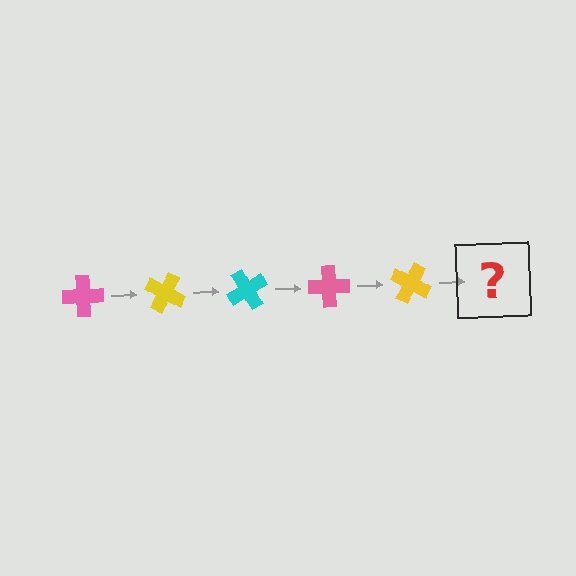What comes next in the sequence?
The next element should be a cyan cross, rotated 150 degrees from the start.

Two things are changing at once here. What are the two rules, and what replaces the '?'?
The two rules are that it rotates 30 degrees each step and the color cycles through pink, yellow, and cyan. The '?' should be a cyan cross, rotated 150 degrees from the start.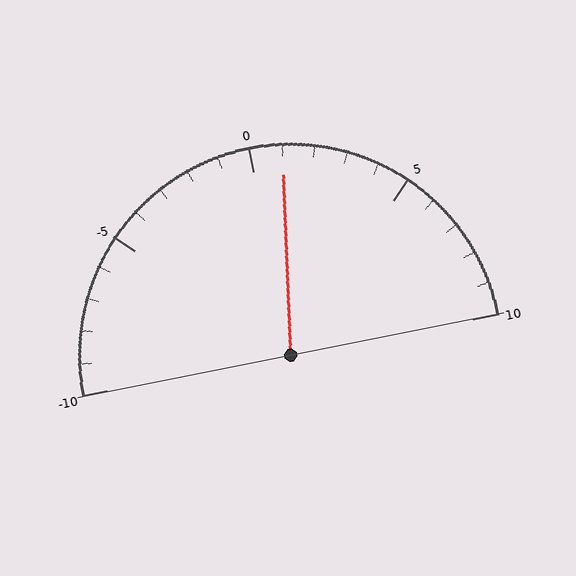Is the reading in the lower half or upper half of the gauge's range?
The reading is in the upper half of the range (-10 to 10).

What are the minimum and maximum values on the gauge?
The gauge ranges from -10 to 10.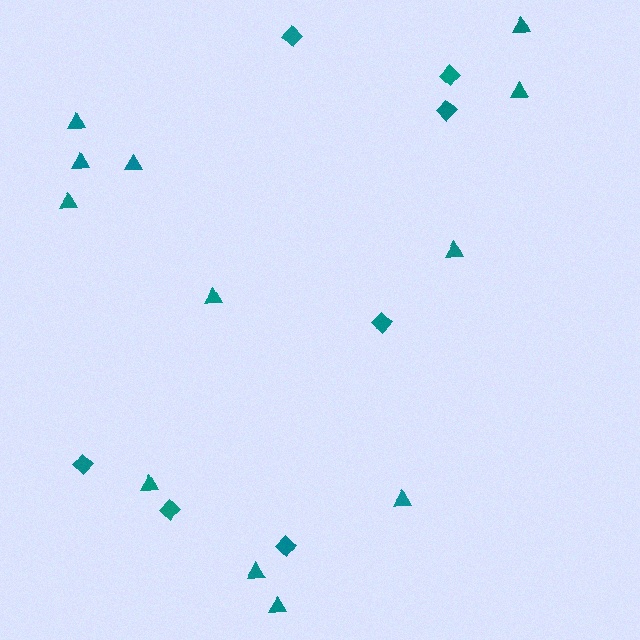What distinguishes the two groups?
There are 2 groups: one group of diamonds (7) and one group of triangles (12).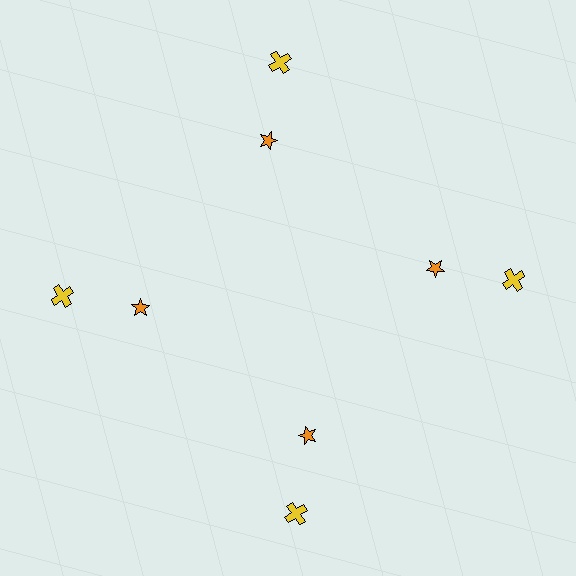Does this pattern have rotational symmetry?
Yes, this pattern has 4-fold rotational symmetry. It looks the same after rotating 90 degrees around the center.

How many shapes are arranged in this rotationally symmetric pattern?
There are 8 shapes, arranged in 4 groups of 2.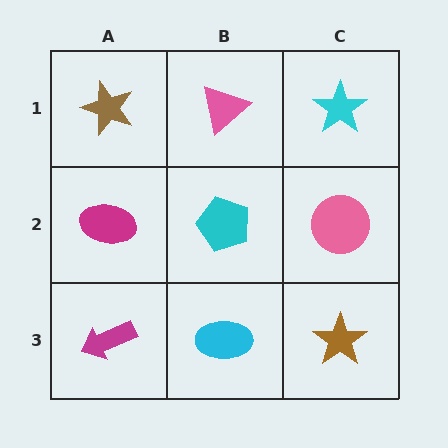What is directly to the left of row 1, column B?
A brown star.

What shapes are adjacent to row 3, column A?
A magenta ellipse (row 2, column A), a cyan ellipse (row 3, column B).